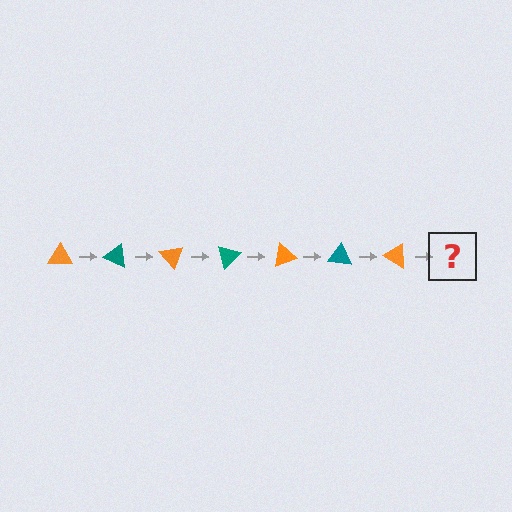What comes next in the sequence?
The next element should be a teal triangle, rotated 175 degrees from the start.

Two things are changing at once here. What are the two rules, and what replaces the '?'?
The two rules are that it rotates 25 degrees each step and the color cycles through orange and teal. The '?' should be a teal triangle, rotated 175 degrees from the start.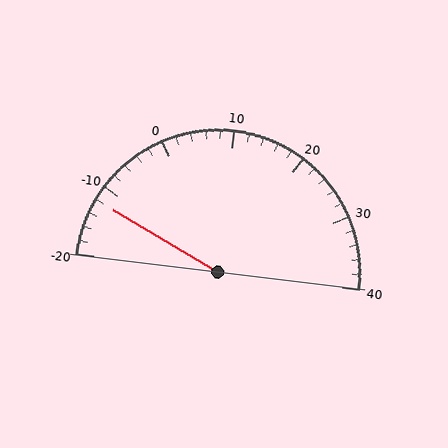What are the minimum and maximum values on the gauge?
The gauge ranges from -20 to 40.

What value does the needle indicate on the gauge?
The needle indicates approximately -12.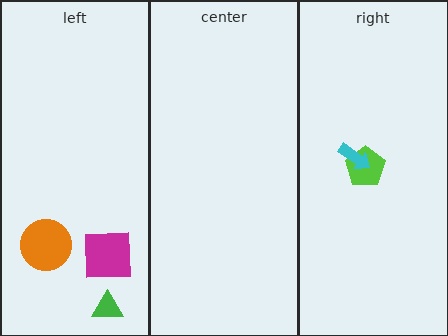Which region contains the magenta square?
The left region.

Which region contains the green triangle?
The left region.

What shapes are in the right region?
The lime pentagon, the cyan arrow.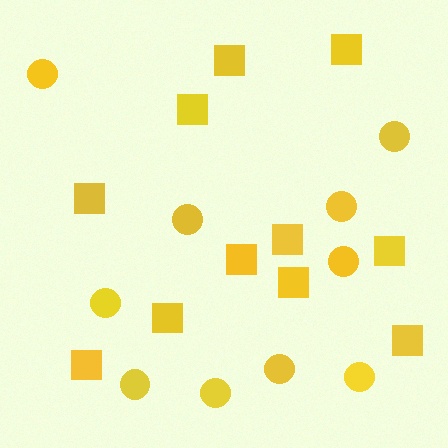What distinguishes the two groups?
There are 2 groups: one group of squares (11) and one group of circles (10).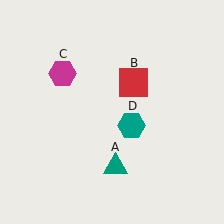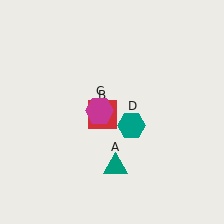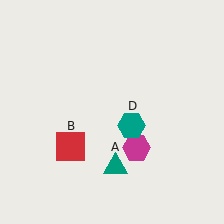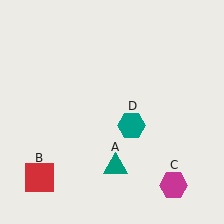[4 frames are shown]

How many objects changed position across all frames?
2 objects changed position: red square (object B), magenta hexagon (object C).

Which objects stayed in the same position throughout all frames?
Teal triangle (object A) and teal hexagon (object D) remained stationary.